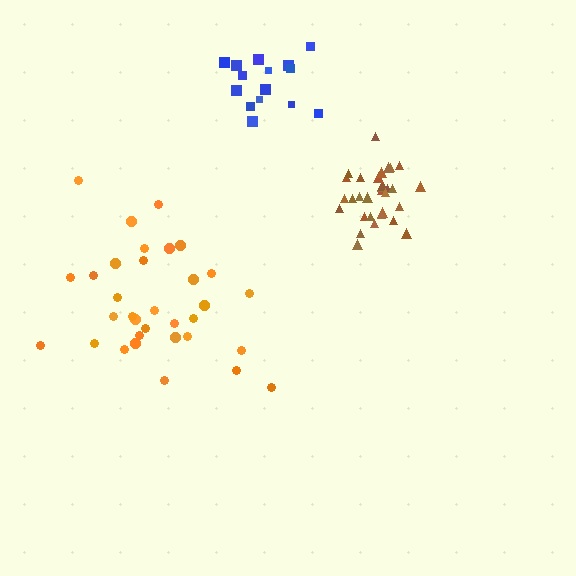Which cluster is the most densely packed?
Brown.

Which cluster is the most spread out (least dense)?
Orange.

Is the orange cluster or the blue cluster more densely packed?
Blue.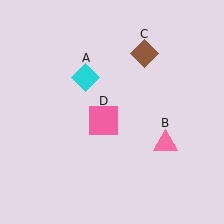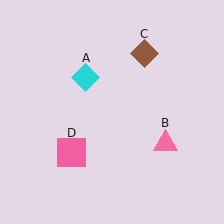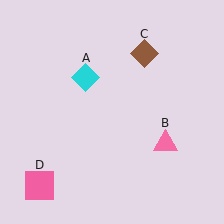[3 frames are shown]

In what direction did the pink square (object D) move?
The pink square (object D) moved down and to the left.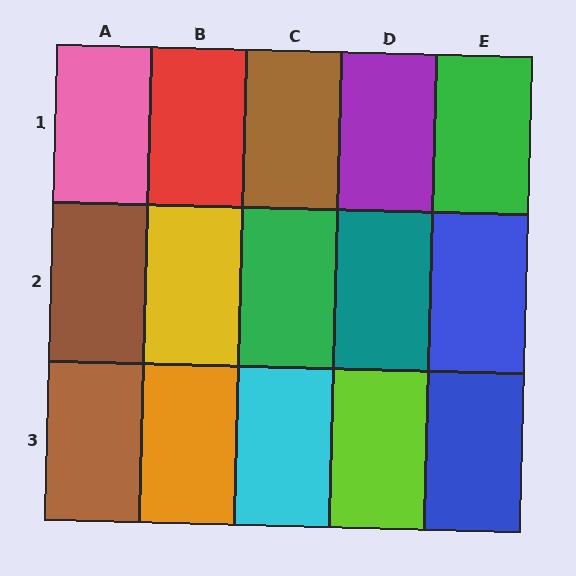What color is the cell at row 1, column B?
Red.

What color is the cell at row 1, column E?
Green.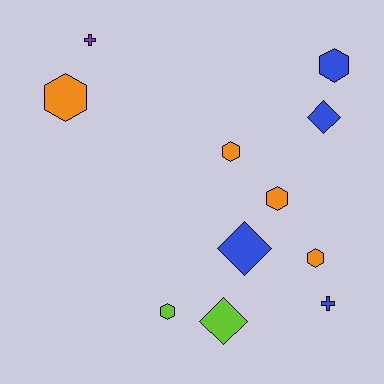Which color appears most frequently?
Orange, with 4 objects.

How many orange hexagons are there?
There are 4 orange hexagons.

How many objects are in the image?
There are 11 objects.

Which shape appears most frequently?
Hexagon, with 6 objects.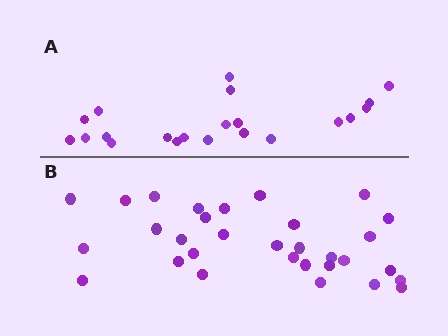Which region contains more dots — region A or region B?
Region B (the bottom region) has more dots.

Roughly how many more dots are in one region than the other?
Region B has roughly 10 or so more dots than region A.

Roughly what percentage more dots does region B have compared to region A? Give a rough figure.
About 50% more.